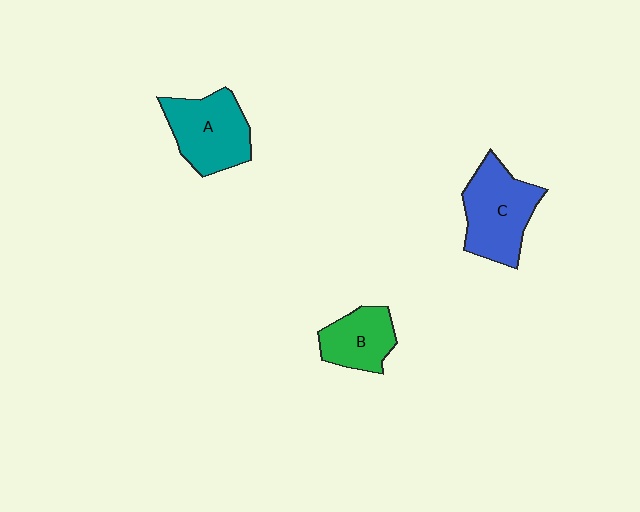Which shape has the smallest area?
Shape B (green).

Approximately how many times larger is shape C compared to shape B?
Approximately 1.5 times.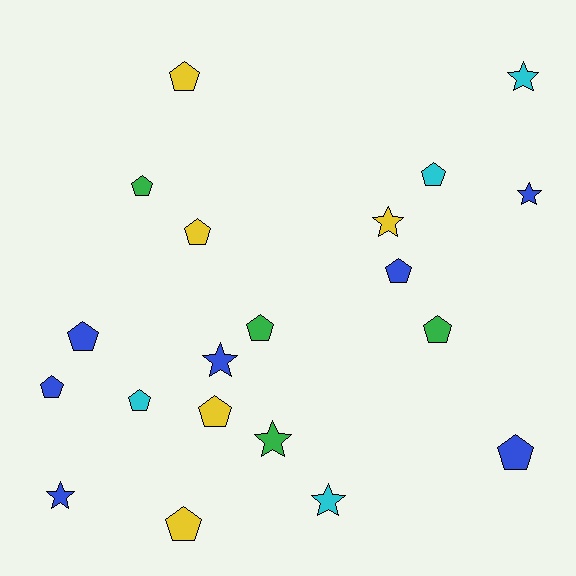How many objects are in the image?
There are 20 objects.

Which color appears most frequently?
Blue, with 7 objects.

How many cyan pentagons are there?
There are 2 cyan pentagons.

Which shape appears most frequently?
Pentagon, with 13 objects.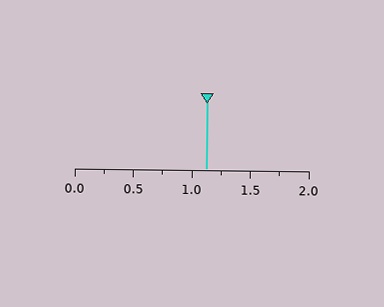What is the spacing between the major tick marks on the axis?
The major ticks are spaced 0.5 apart.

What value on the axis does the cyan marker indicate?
The marker indicates approximately 1.12.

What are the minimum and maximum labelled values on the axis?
The axis runs from 0.0 to 2.0.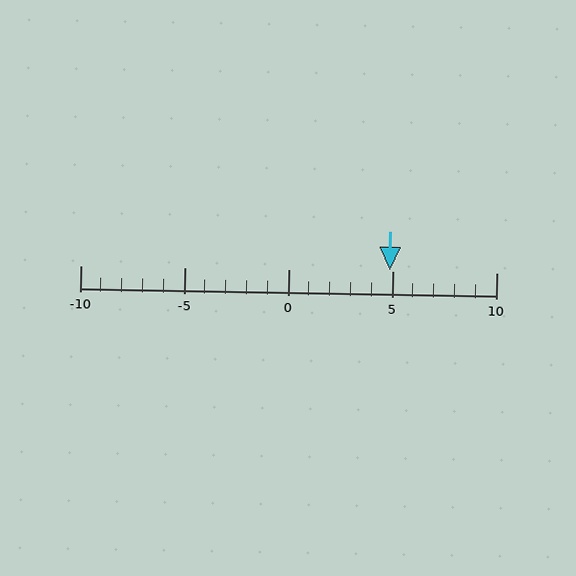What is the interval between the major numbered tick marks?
The major tick marks are spaced 5 units apart.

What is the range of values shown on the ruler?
The ruler shows values from -10 to 10.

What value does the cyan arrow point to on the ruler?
The cyan arrow points to approximately 5.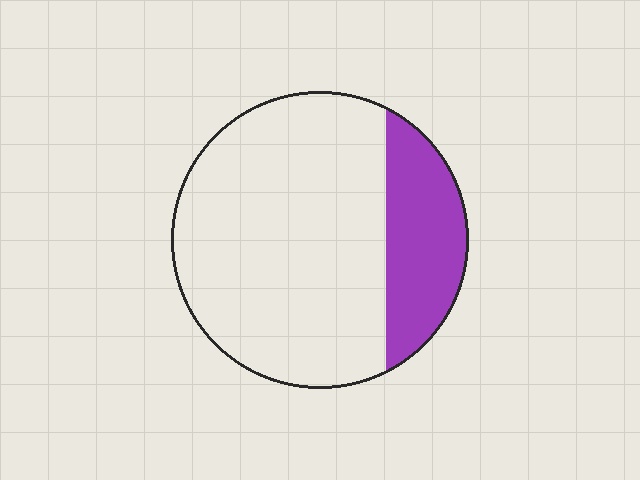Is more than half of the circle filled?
No.